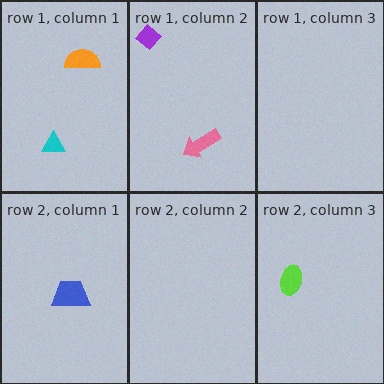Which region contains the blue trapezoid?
The row 2, column 1 region.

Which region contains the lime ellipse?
The row 2, column 3 region.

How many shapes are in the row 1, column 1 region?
2.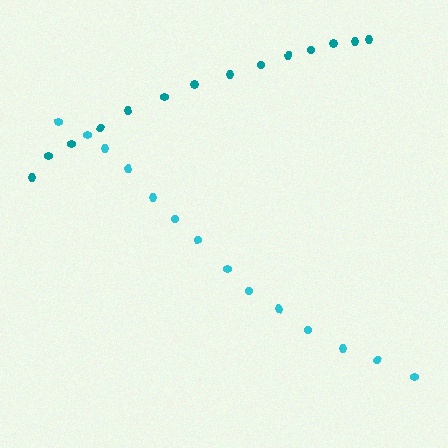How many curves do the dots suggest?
There are 2 distinct paths.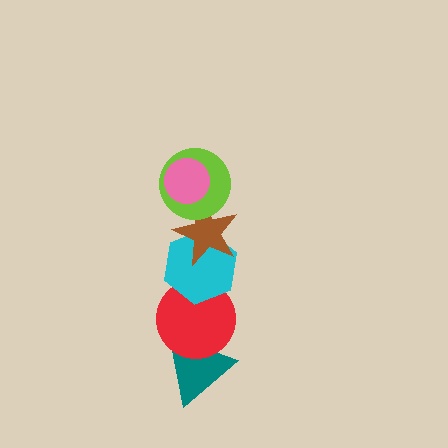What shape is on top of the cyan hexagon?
The brown star is on top of the cyan hexagon.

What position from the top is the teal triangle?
The teal triangle is 6th from the top.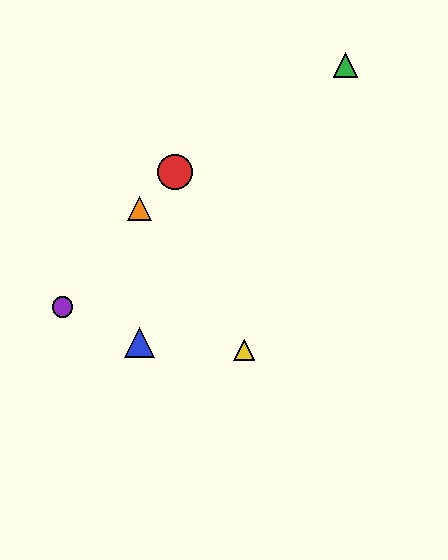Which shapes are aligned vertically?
The blue triangle, the orange triangle are aligned vertically.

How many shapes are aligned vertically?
2 shapes (the blue triangle, the orange triangle) are aligned vertically.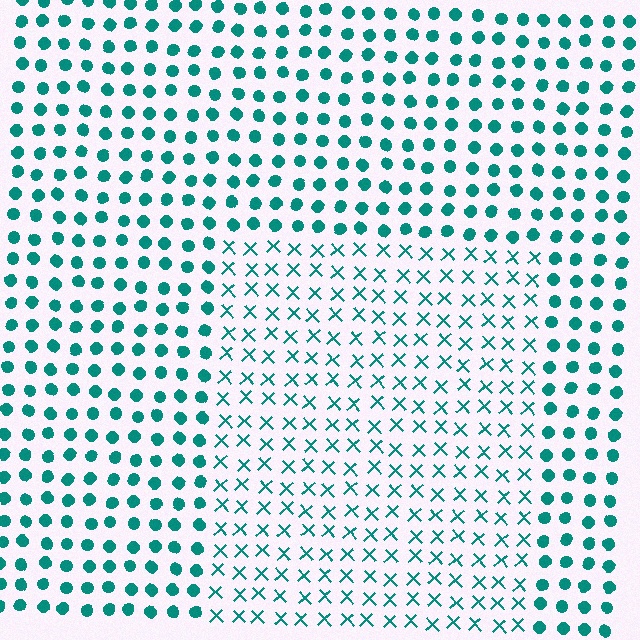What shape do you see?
I see a rectangle.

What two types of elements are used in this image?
The image uses X marks inside the rectangle region and circles outside it.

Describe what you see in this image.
The image is filled with small teal elements arranged in a uniform grid. A rectangle-shaped region contains X marks, while the surrounding area contains circles. The boundary is defined purely by the change in element shape.